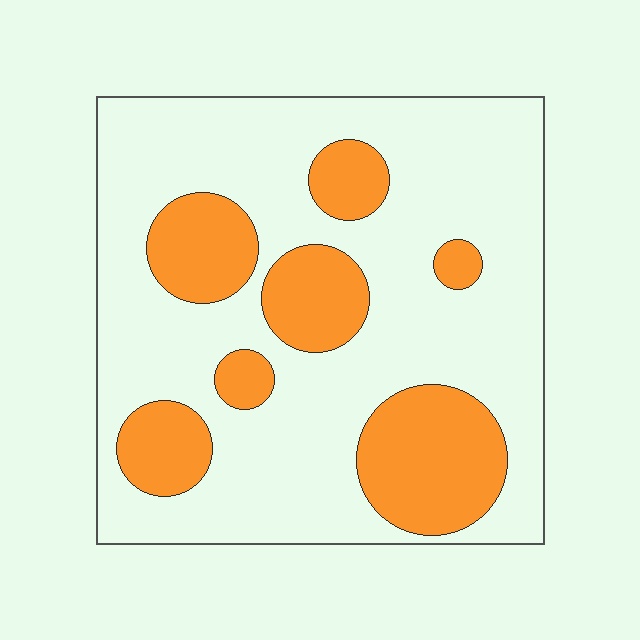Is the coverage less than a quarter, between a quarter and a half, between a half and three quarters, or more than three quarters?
Between a quarter and a half.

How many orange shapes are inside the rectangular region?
7.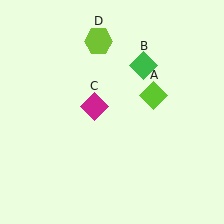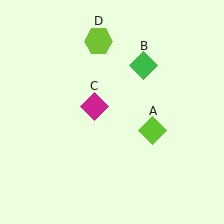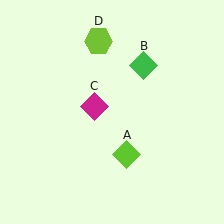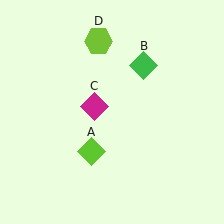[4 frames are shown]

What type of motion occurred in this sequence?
The lime diamond (object A) rotated clockwise around the center of the scene.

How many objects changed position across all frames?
1 object changed position: lime diamond (object A).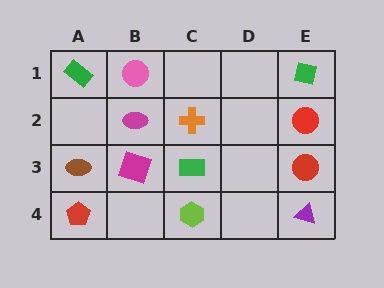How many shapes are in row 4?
3 shapes.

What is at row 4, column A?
A red pentagon.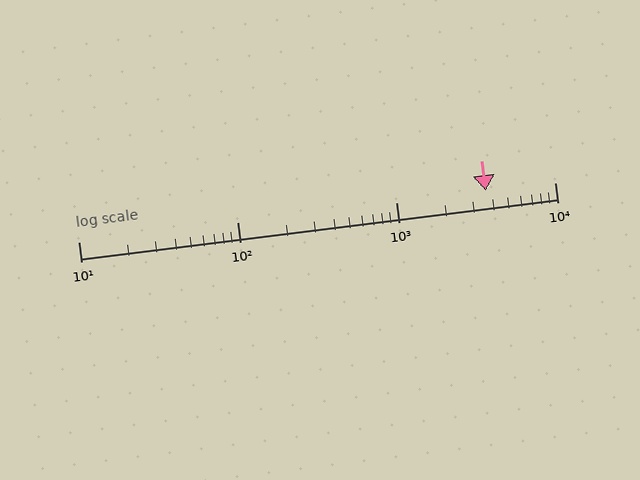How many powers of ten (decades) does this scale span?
The scale spans 3 decades, from 10 to 10000.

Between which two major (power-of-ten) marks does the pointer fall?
The pointer is between 1000 and 10000.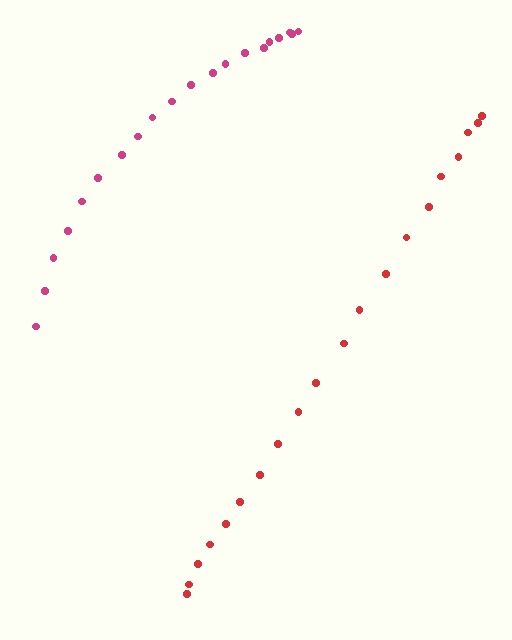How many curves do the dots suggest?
There are 2 distinct paths.